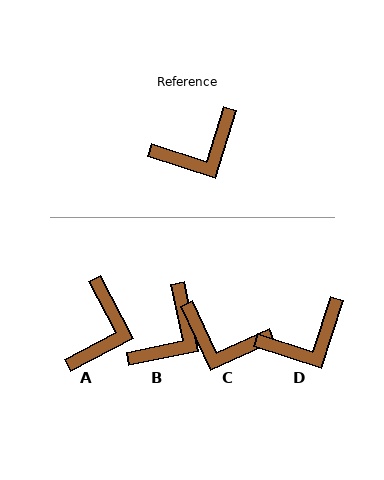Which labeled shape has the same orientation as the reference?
D.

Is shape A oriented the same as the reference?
No, it is off by about 46 degrees.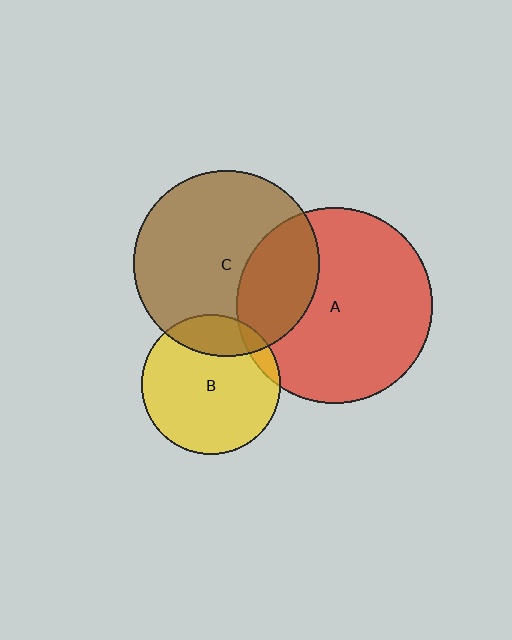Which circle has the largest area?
Circle A (red).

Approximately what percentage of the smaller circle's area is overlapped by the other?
Approximately 30%.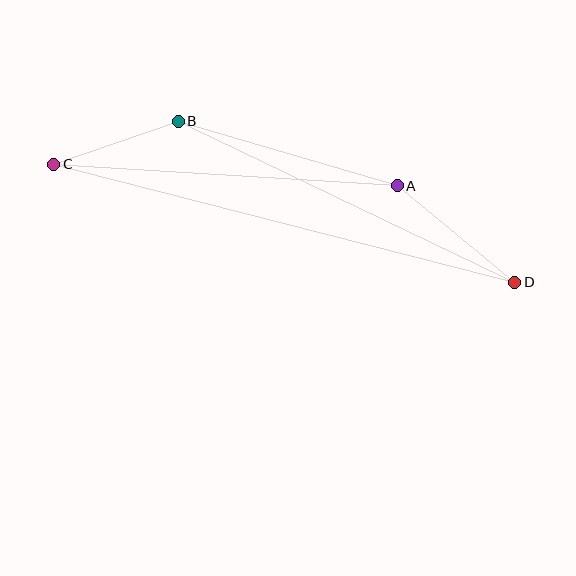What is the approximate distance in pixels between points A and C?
The distance between A and C is approximately 344 pixels.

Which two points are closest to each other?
Points B and C are closest to each other.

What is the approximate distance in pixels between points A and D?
The distance between A and D is approximately 152 pixels.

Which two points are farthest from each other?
Points C and D are farthest from each other.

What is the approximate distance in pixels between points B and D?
The distance between B and D is approximately 373 pixels.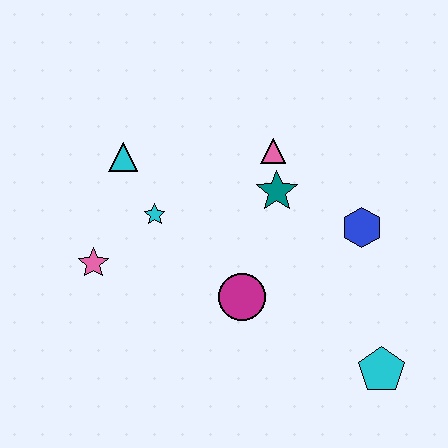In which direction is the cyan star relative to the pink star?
The cyan star is to the right of the pink star.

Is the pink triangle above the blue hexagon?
Yes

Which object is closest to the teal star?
The pink triangle is closest to the teal star.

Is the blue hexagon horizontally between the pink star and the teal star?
No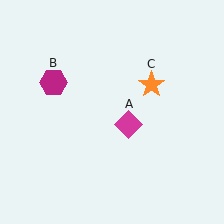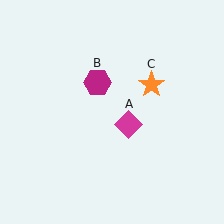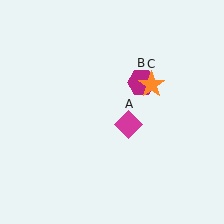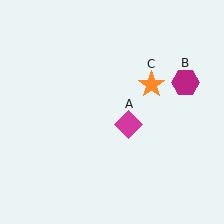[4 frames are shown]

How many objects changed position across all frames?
1 object changed position: magenta hexagon (object B).